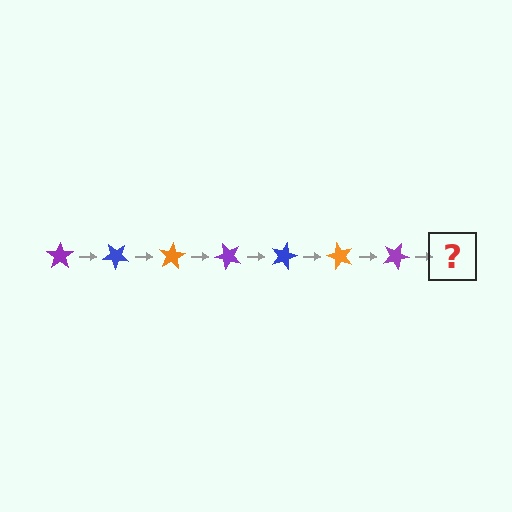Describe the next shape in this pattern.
It should be a blue star, rotated 280 degrees from the start.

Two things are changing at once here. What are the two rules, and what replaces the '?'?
The two rules are that it rotates 40 degrees each step and the color cycles through purple, blue, and orange. The '?' should be a blue star, rotated 280 degrees from the start.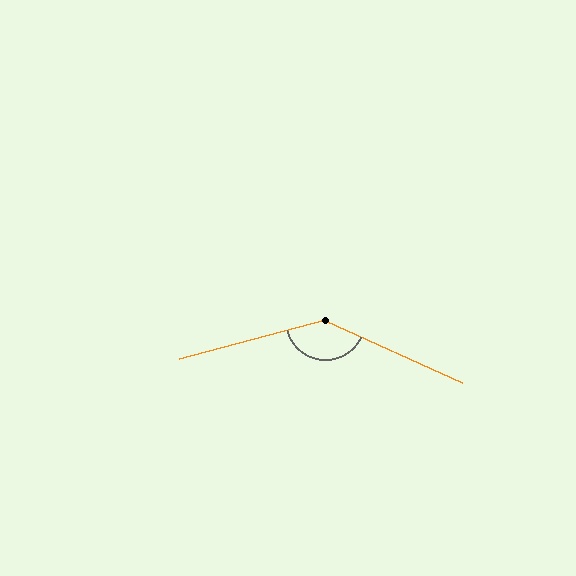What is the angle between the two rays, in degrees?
Approximately 141 degrees.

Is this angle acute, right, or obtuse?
It is obtuse.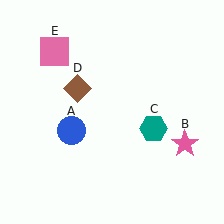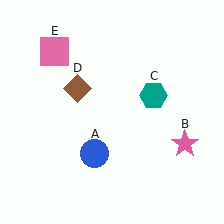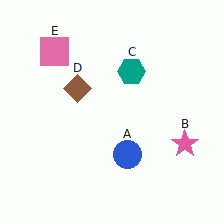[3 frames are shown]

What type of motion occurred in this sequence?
The blue circle (object A), teal hexagon (object C) rotated counterclockwise around the center of the scene.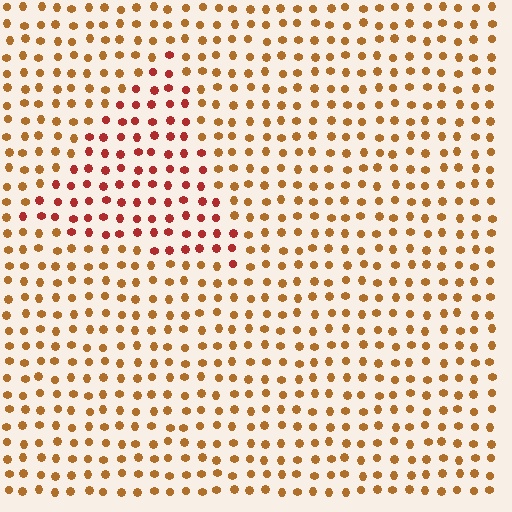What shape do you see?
I see a triangle.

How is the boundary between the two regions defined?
The boundary is defined purely by a slight shift in hue (about 33 degrees). Spacing, size, and orientation are identical on both sides.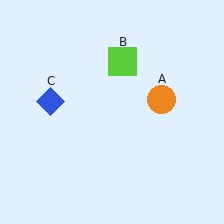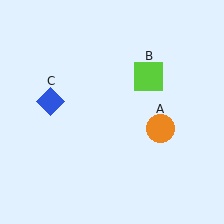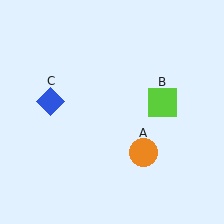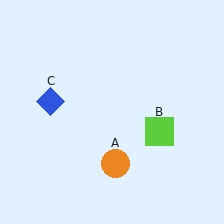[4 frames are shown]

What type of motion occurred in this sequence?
The orange circle (object A), lime square (object B) rotated clockwise around the center of the scene.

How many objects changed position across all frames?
2 objects changed position: orange circle (object A), lime square (object B).